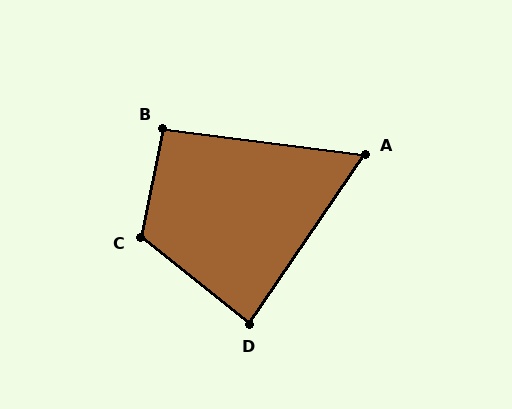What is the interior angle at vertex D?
Approximately 86 degrees (approximately right).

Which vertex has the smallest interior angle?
A, at approximately 63 degrees.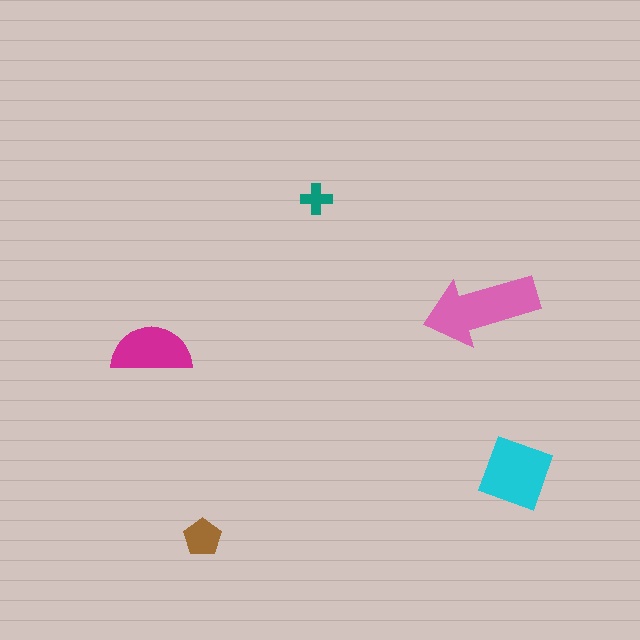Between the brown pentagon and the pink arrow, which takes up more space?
The pink arrow.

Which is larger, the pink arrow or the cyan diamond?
The pink arrow.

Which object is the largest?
The pink arrow.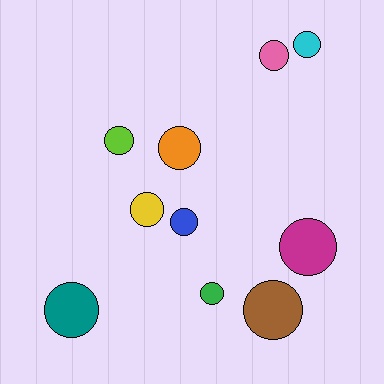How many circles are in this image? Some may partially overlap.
There are 10 circles.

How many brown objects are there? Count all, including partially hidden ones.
There is 1 brown object.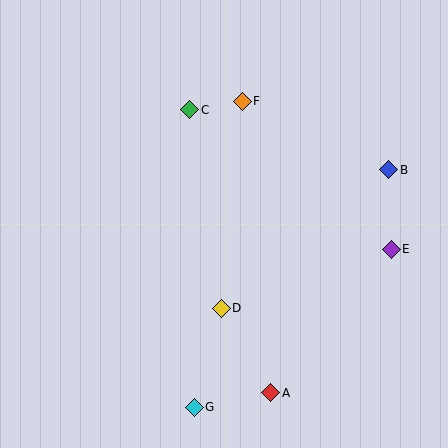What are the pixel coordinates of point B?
Point B is at (389, 170).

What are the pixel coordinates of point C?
Point C is at (190, 110).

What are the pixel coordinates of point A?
Point A is at (271, 393).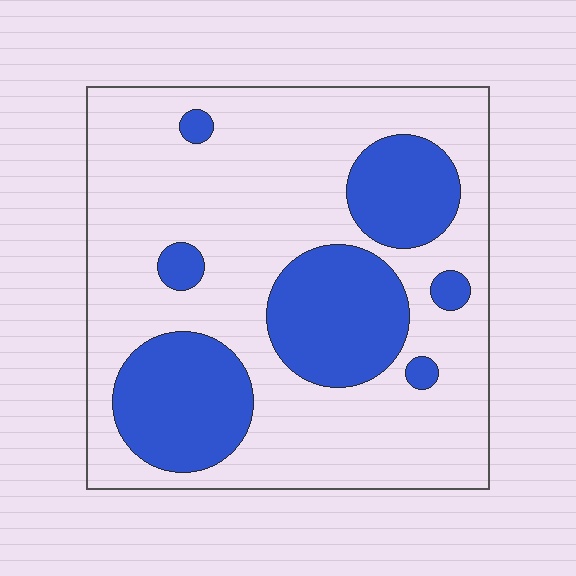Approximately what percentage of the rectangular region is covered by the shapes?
Approximately 30%.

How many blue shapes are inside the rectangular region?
7.